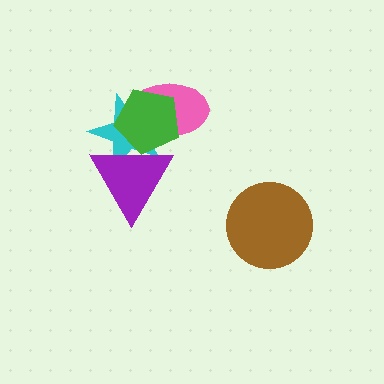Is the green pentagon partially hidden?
No, no other shape covers it.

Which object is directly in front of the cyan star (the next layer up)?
The purple triangle is directly in front of the cyan star.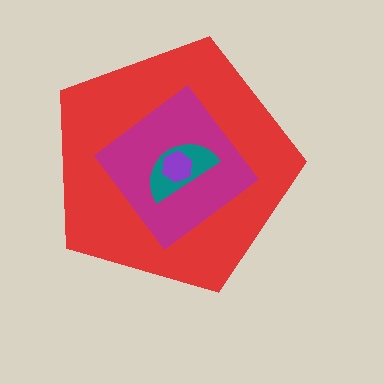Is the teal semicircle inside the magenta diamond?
Yes.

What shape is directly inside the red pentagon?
The magenta diamond.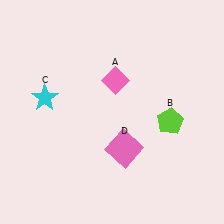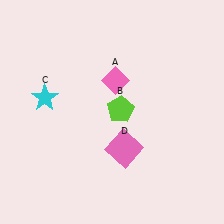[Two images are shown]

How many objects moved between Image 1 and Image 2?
1 object moved between the two images.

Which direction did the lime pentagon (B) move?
The lime pentagon (B) moved left.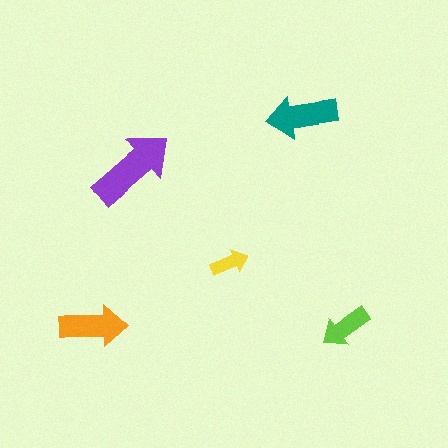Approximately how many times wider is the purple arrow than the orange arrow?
About 1.5 times wider.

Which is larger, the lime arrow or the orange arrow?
The orange one.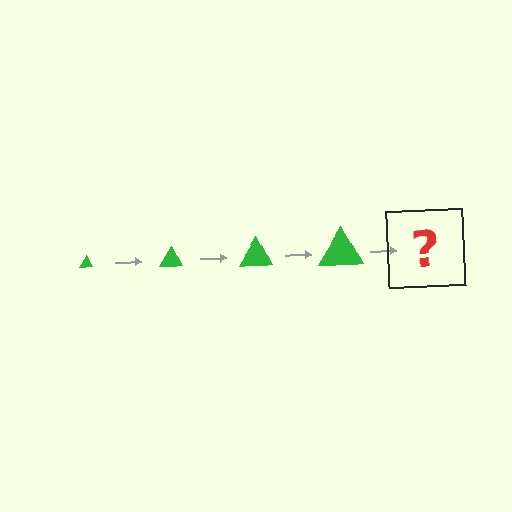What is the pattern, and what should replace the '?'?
The pattern is that the triangle gets progressively larger each step. The '?' should be a green triangle, larger than the previous one.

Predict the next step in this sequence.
The next step is a green triangle, larger than the previous one.